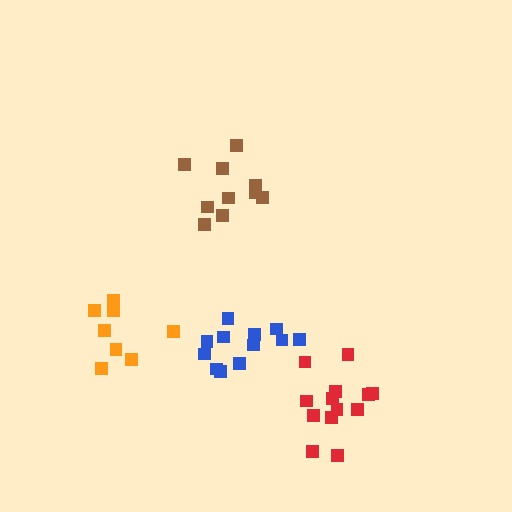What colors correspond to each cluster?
The clusters are colored: brown, blue, red, orange.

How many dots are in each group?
Group 1: 10 dots, Group 2: 12 dots, Group 3: 13 dots, Group 4: 8 dots (43 total).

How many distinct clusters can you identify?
There are 4 distinct clusters.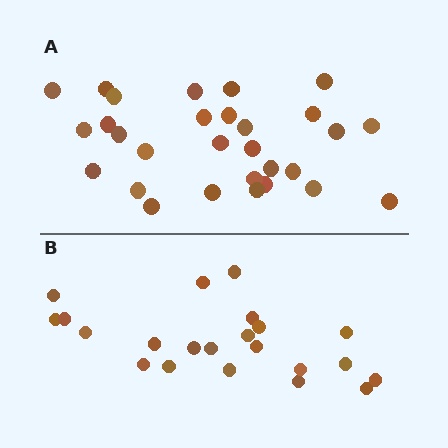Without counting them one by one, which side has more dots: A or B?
Region A (the top region) has more dots.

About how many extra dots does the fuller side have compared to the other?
Region A has roughly 8 or so more dots than region B.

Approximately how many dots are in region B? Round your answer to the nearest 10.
About 20 dots. (The exact count is 22, which rounds to 20.)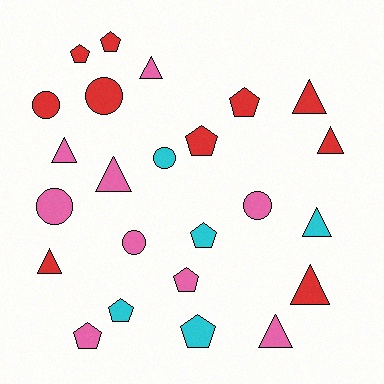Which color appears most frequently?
Red, with 10 objects.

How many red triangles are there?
There are 4 red triangles.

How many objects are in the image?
There are 24 objects.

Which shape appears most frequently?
Triangle, with 9 objects.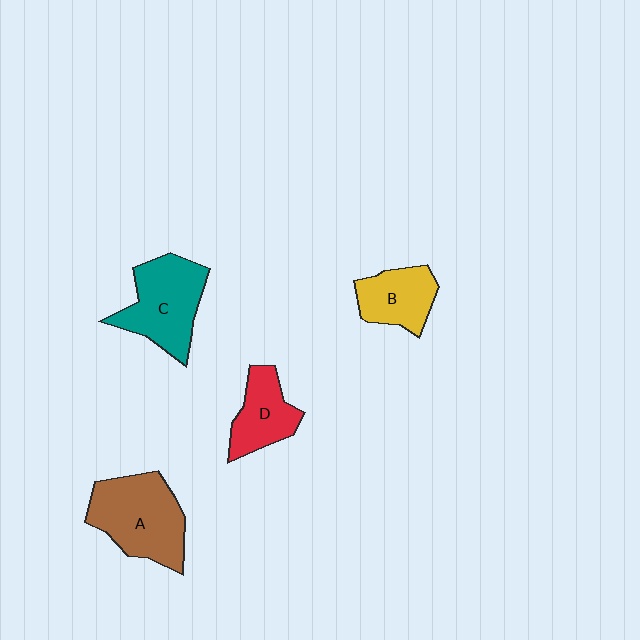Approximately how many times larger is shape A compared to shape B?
Approximately 1.6 times.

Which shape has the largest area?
Shape A (brown).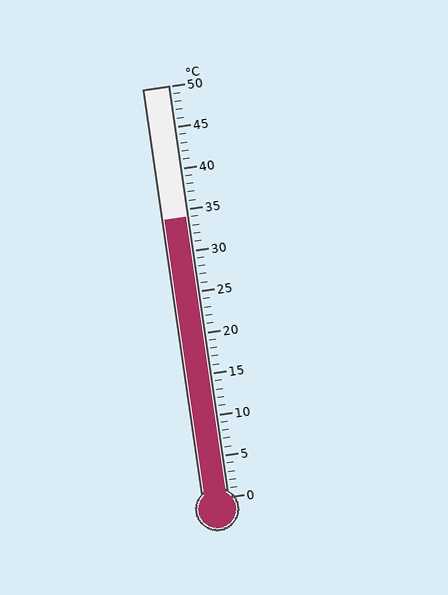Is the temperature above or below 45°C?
The temperature is below 45°C.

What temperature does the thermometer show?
The thermometer shows approximately 34°C.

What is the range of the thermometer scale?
The thermometer scale ranges from 0°C to 50°C.